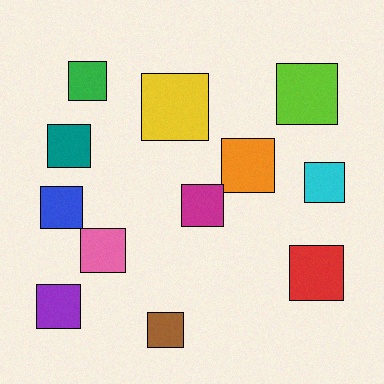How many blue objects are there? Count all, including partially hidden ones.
There is 1 blue object.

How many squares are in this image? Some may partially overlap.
There are 12 squares.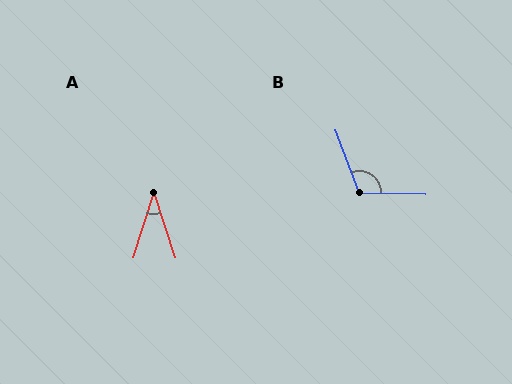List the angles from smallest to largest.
A (36°), B (112°).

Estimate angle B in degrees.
Approximately 112 degrees.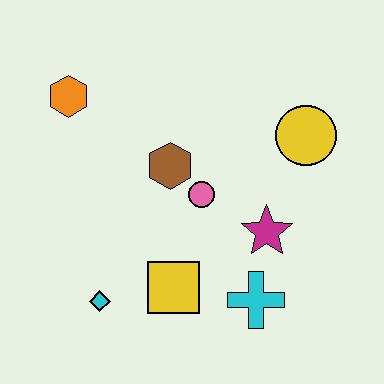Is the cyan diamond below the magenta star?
Yes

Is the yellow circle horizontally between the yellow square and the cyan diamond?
No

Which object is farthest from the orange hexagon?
The cyan cross is farthest from the orange hexagon.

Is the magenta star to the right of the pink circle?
Yes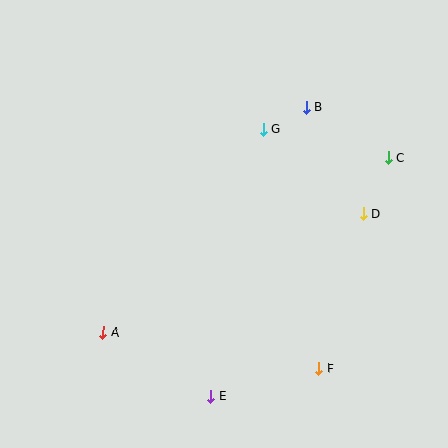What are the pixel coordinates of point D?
Point D is at (363, 213).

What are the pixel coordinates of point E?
Point E is at (211, 396).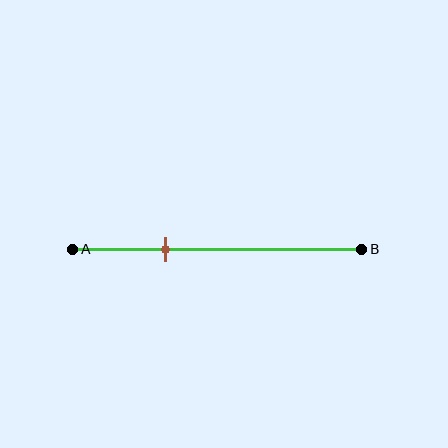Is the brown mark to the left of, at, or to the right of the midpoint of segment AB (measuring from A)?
The brown mark is to the left of the midpoint of segment AB.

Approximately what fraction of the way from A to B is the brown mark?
The brown mark is approximately 30% of the way from A to B.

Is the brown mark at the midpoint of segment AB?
No, the mark is at about 30% from A, not at the 50% midpoint.